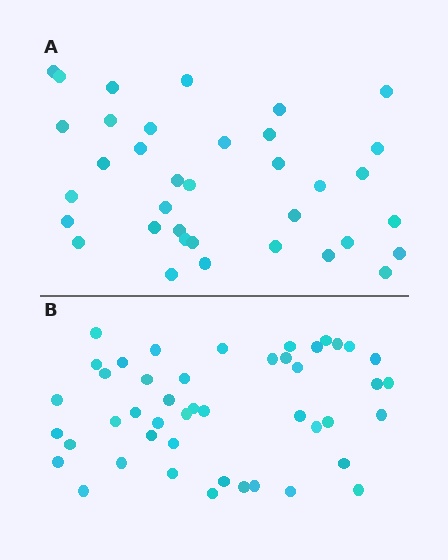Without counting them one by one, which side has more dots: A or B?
Region B (the bottom region) has more dots.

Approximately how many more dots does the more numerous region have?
Region B has roughly 10 or so more dots than region A.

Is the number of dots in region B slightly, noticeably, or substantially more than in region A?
Region B has noticeably more, but not dramatically so. The ratio is roughly 1.3 to 1.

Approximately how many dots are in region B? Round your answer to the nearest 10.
About 50 dots. (The exact count is 46, which rounds to 50.)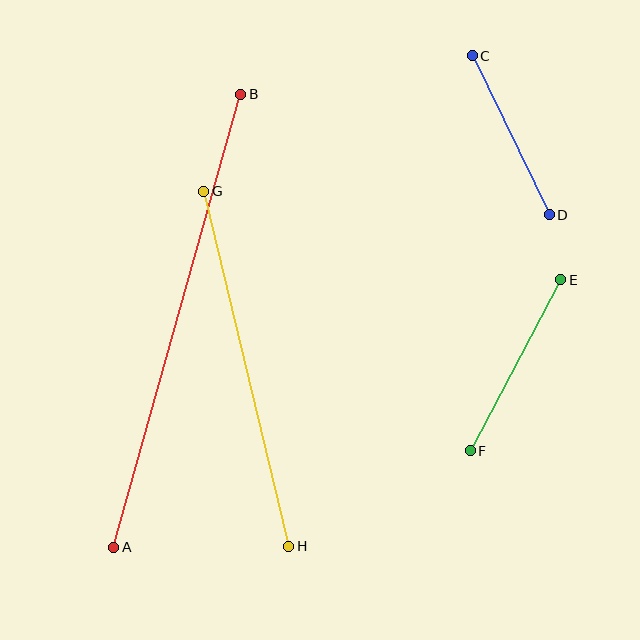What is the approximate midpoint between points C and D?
The midpoint is at approximately (511, 135) pixels.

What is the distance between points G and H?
The distance is approximately 365 pixels.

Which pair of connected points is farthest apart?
Points A and B are farthest apart.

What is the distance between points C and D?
The distance is approximately 177 pixels.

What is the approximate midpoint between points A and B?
The midpoint is at approximately (177, 321) pixels.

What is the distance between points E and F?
The distance is approximately 194 pixels.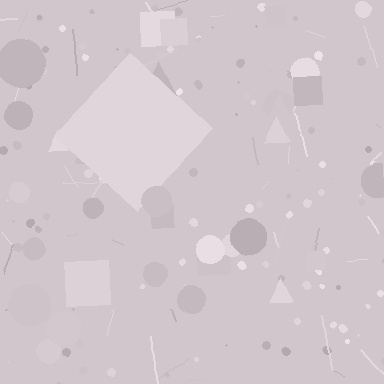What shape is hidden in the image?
A diamond is hidden in the image.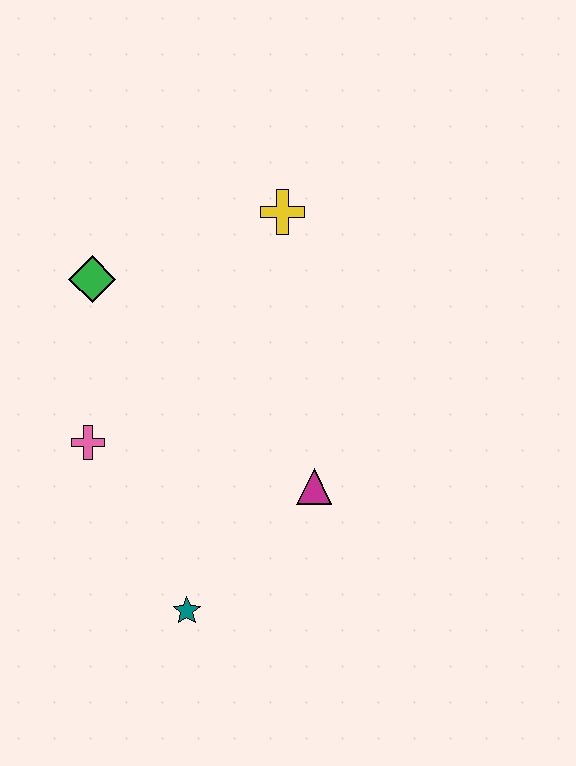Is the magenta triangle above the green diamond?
No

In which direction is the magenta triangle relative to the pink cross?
The magenta triangle is to the right of the pink cross.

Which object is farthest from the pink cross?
The yellow cross is farthest from the pink cross.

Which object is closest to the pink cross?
The green diamond is closest to the pink cross.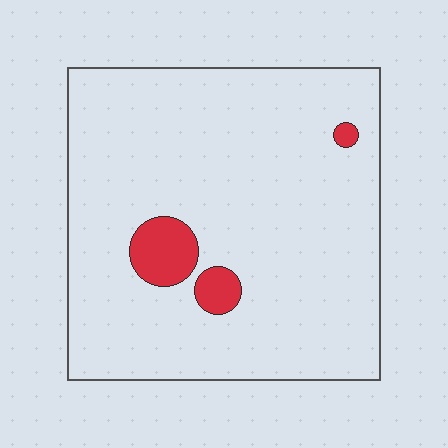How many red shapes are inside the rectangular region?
3.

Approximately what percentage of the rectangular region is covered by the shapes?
Approximately 5%.